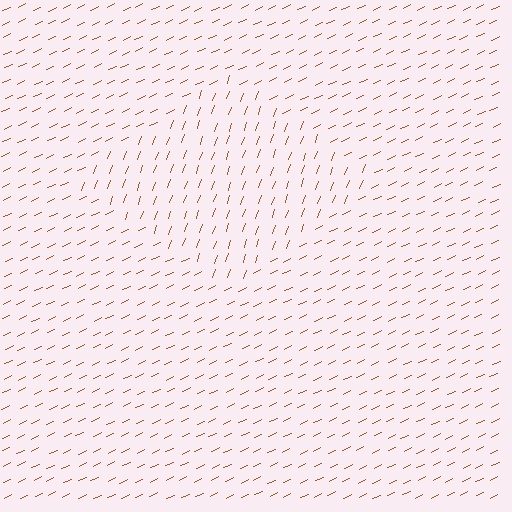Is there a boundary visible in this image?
Yes, there is a texture boundary formed by a change in line orientation.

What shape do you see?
I see a diamond.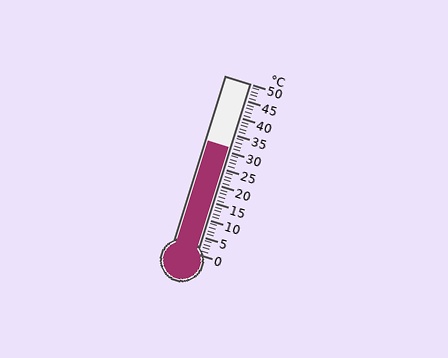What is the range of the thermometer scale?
The thermometer scale ranges from 0°C to 50°C.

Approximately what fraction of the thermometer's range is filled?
The thermometer is filled to approximately 60% of its range.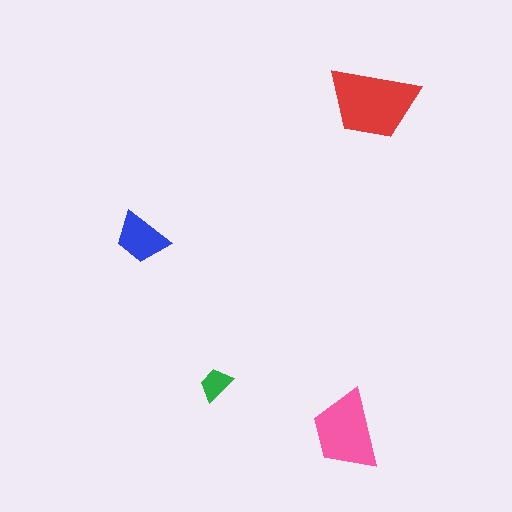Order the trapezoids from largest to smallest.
the red one, the pink one, the blue one, the green one.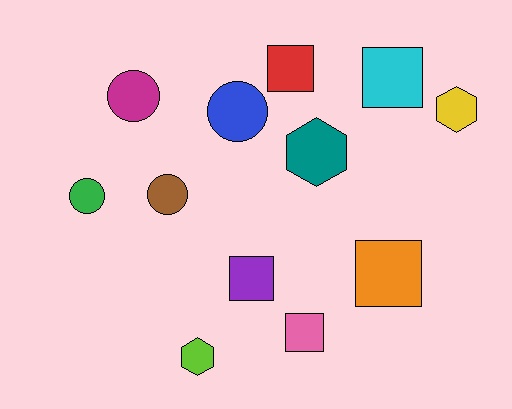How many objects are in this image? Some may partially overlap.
There are 12 objects.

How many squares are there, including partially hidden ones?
There are 5 squares.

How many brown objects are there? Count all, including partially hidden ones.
There is 1 brown object.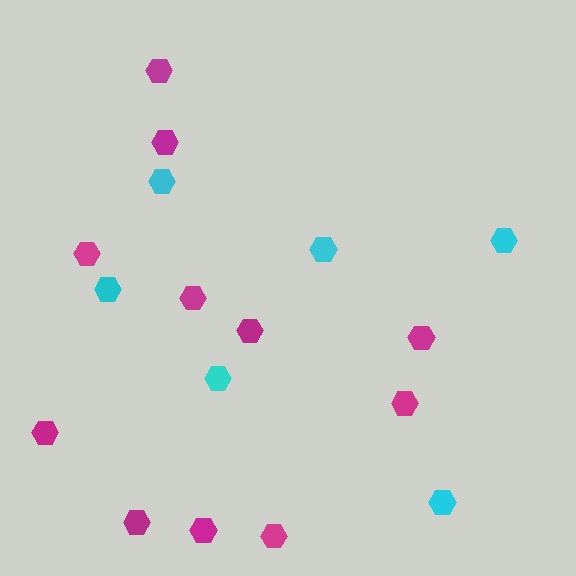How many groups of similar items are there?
There are 2 groups: one group of magenta hexagons (11) and one group of cyan hexagons (6).